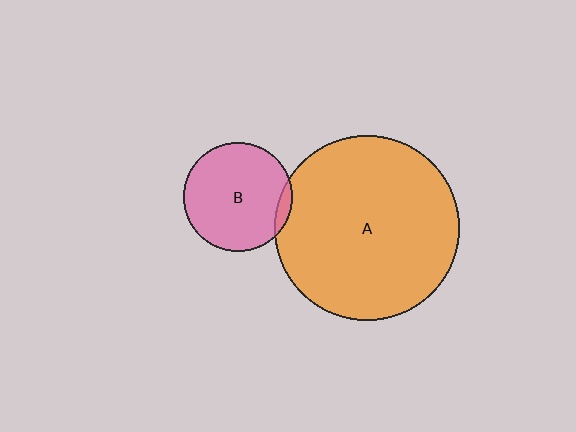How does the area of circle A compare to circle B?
Approximately 2.9 times.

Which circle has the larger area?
Circle A (orange).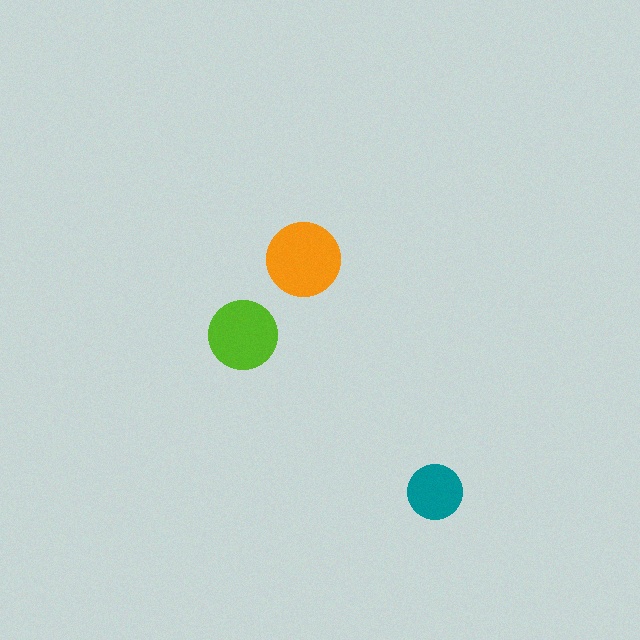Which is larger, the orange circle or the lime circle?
The orange one.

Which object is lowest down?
The teal circle is bottommost.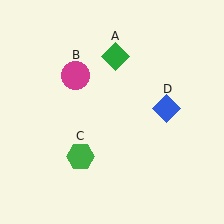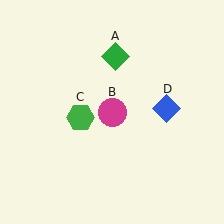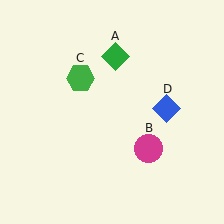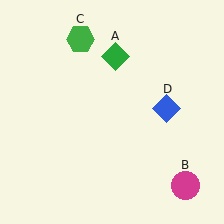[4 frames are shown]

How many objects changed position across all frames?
2 objects changed position: magenta circle (object B), green hexagon (object C).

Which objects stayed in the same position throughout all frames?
Green diamond (object A) and blue diamond (object D) remained stationary.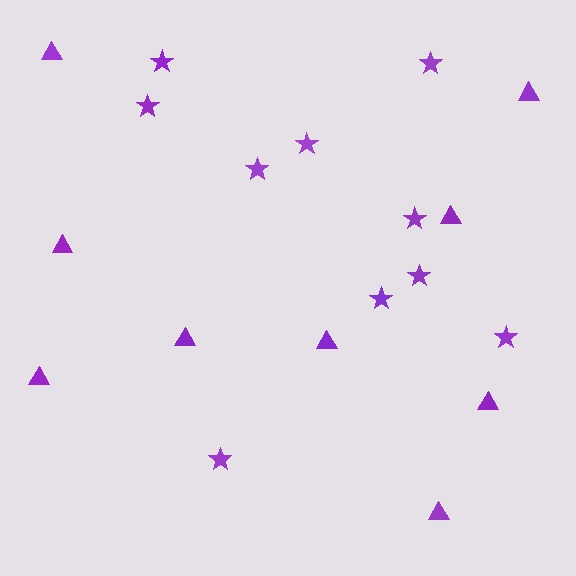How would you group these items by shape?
There are 2 groups: one group of triangles (9) and one group of stars (10).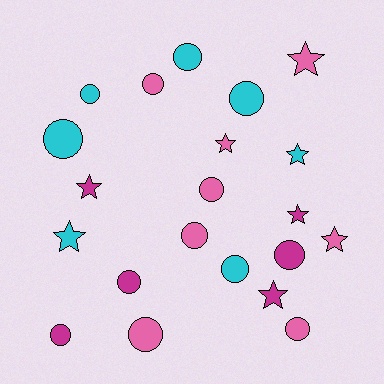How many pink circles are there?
There are 5 pink circles.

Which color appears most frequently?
Pink, with 8 objects.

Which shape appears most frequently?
Circle, with 13 objects.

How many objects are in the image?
There are 21 objects.